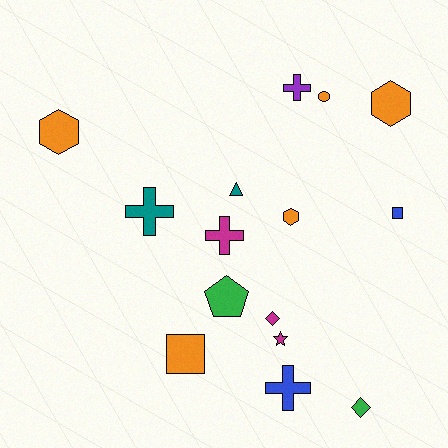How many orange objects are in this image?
There are 5 orange objects.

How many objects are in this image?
There are 15 objects.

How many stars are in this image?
There is 1 star.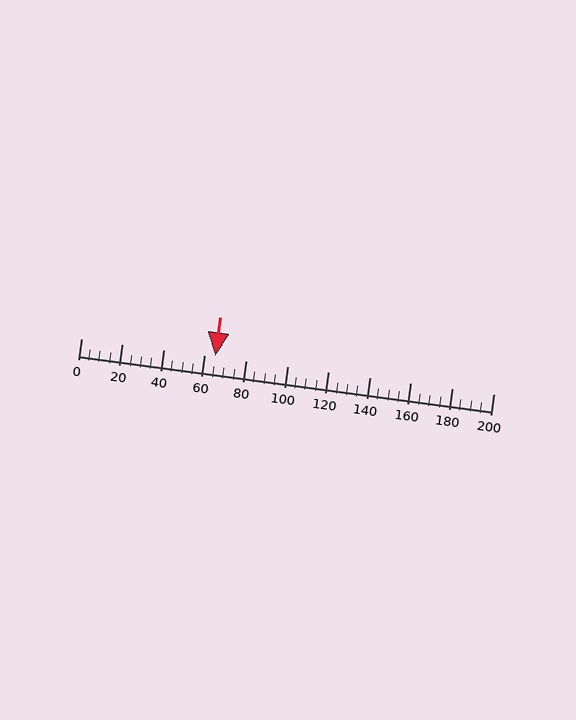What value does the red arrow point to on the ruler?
The red arrow points to approximately 65.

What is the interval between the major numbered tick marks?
The major tick marks are spaced 20 units apart.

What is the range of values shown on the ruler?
The ruler shows values from 0 to 200.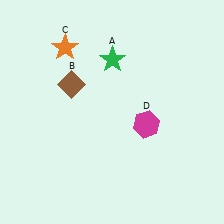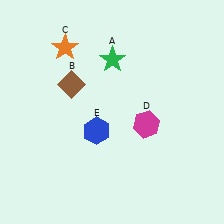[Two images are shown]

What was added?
A blue hexagon (E) was added in Image 2.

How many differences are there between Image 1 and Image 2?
There is 1 difference between the two images.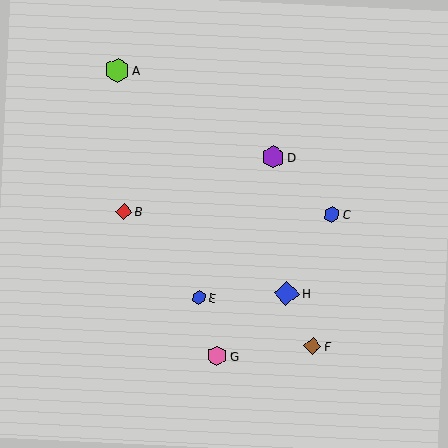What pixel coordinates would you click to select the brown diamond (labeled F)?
Click at (313, 346) to select the brown diamond F.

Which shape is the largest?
The blue diamond (labeled H) is the largest.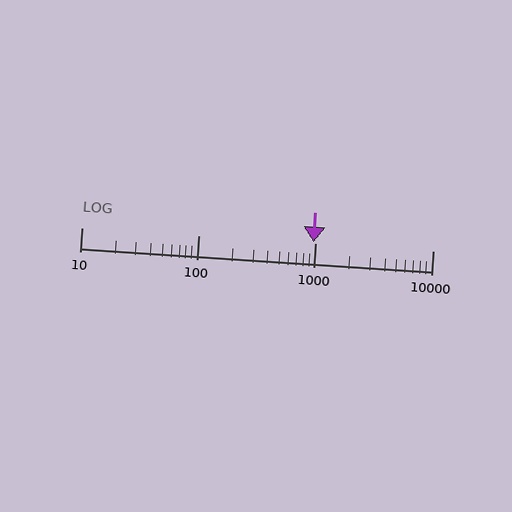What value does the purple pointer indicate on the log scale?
The pointer indicates approximately 960.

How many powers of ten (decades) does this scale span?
The scale spans 3 decades, from 10 to 10000.